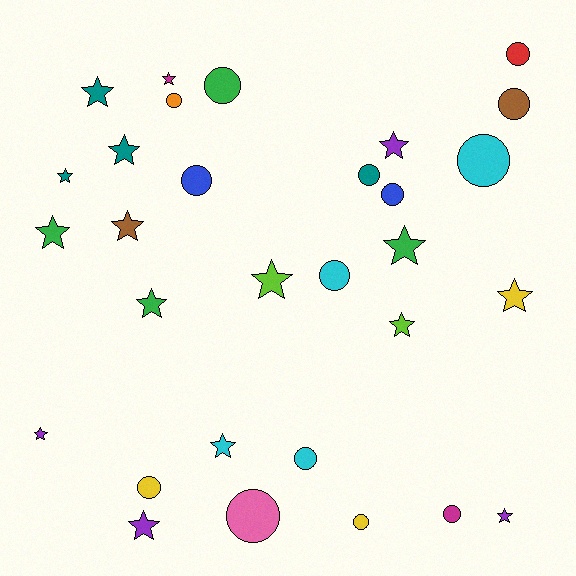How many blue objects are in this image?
There are 2 blue objects.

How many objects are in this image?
There are 30 objects.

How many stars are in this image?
There are 16 stars.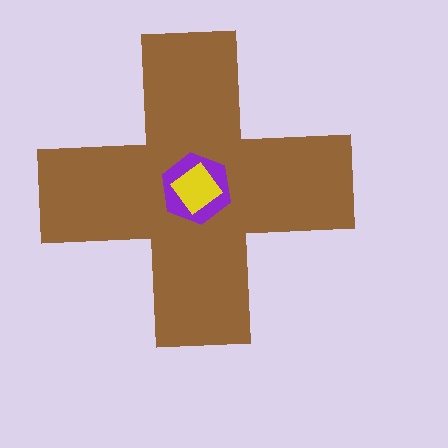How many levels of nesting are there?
3.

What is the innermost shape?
The yellow diamond.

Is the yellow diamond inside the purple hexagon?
Yes.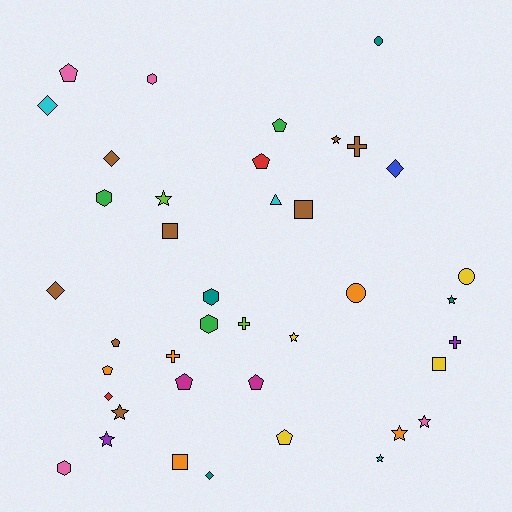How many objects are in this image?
There are 40 objects.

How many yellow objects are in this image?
There are 4 yellow objects.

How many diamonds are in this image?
There are 6 diamonds.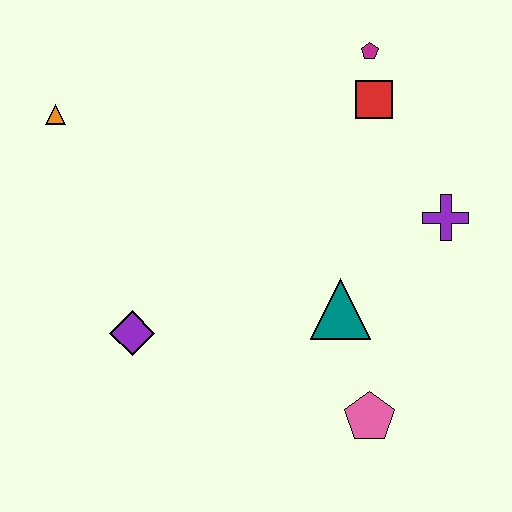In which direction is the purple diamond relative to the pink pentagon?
The purple diamond is to the left of the pink pentagon.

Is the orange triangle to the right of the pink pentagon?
No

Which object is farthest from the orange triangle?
The pink pentagon is farthest from the orange triangle.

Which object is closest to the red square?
The magenta pentagon is closest to the red square.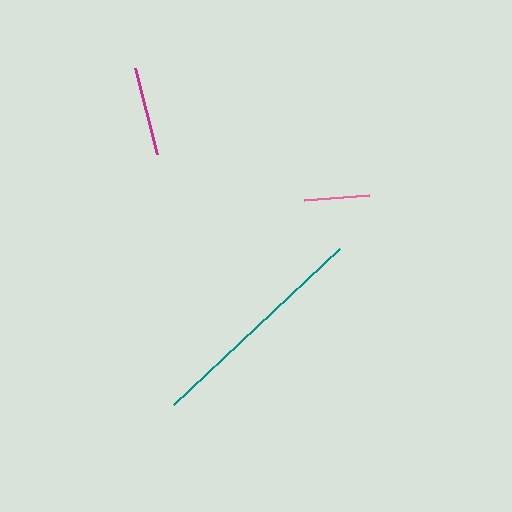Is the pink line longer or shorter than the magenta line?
The magenta line is longer than the pink line.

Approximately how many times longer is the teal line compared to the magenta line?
The teal line is approximately 2.5 times the length of the magenta line.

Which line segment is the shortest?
The pink line is the shortest at approximately 65 pixels.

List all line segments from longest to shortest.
From longest to shortest: teal, magenta, pink.